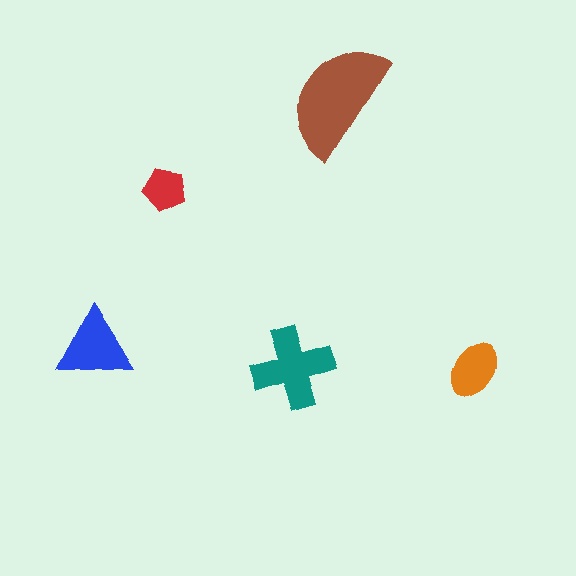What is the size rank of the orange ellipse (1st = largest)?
4th.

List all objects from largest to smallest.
The brown semicircle, the teal cross, the blue triangle, the orange ellipse, the red pentagon.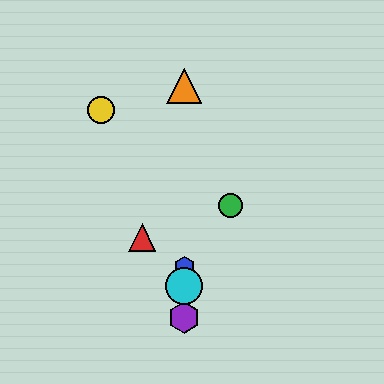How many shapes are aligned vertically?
4 shapes (the blue hexagon, the purple hexagon, the orange triangle, the cyan circle) are aligned vertically.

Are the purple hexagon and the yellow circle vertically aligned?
No, the purple hexagon is at x≈184 and the yellow circle is at x≈101.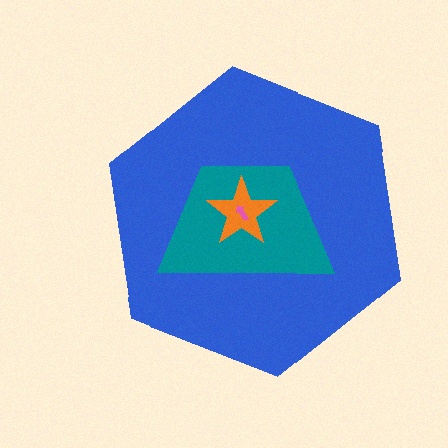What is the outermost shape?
The blue hexagon.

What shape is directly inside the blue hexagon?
The teal trapezoid.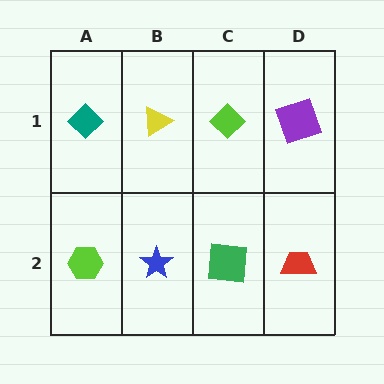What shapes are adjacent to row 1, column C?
A green square (row 2, column C), a yellow triangle (row 1, column B), a purple square (row 1, column D).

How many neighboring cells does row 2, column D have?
2.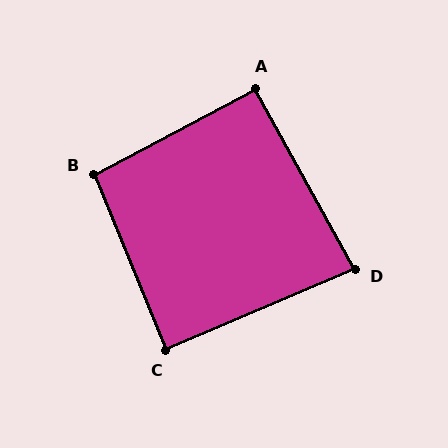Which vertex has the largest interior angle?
B, at approximately 96 degrees.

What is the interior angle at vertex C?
Approximately 89 degrees (approximately right).